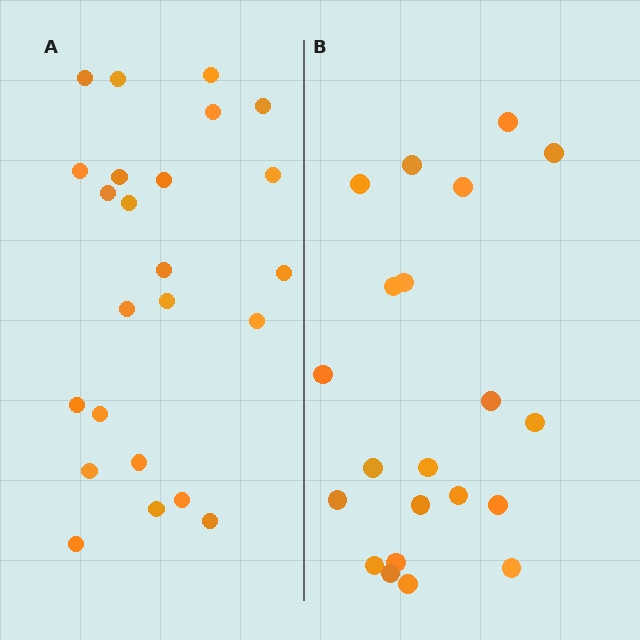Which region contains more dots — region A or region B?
Region A (the left region) has more dots.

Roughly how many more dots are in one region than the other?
Region A has just a few more — roughly 2 or 3 more dots than region B.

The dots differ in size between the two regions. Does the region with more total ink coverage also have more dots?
No. Region B has more total ink coverage because its dots are larger, but region A actually contains more individual dots. Total area can be misleading — the number of items is what matters here.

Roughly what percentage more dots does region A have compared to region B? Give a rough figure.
About 15% more.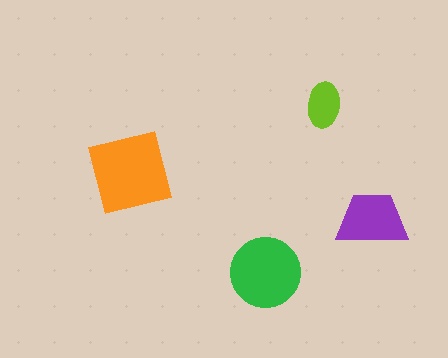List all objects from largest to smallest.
The orange square, the green circle, the purple trapezoid, the lime ellipse.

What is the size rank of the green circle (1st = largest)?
2nd.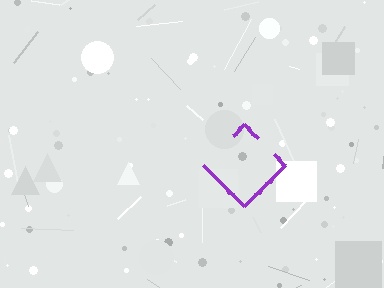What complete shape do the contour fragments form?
The contour fragments form a diamond.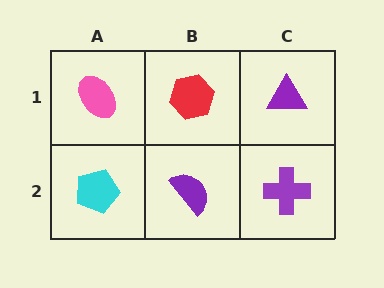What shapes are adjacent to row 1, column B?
A purple semicircle (row 2, column B), a pink ellipse (row 1, column A), a purple triangle (row 1, column C).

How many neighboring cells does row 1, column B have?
3.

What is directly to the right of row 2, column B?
A purple cross.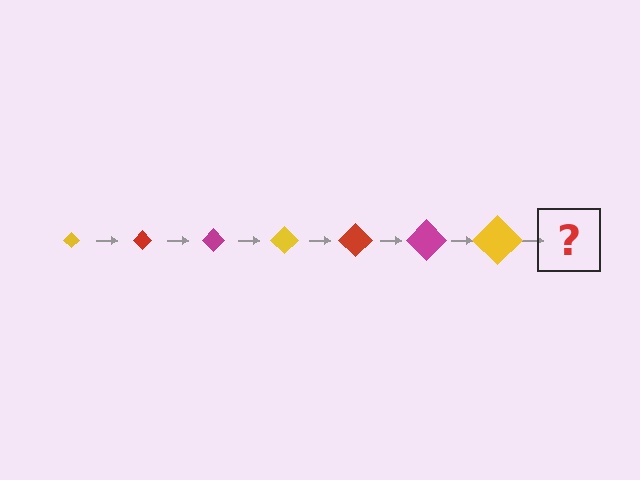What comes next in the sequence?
The next element should be a red diamond, larger than the previous one.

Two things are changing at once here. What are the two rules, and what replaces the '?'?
The two rules are that the diamond grows larger each step and the color cycles through yellow, red, and magenta. The '?' should be a red diamond, larger than the previous one.